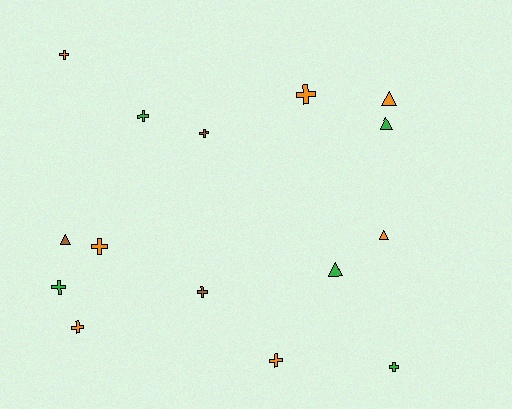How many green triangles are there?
There are 2 green triangles.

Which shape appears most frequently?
Cross, with 10 objects.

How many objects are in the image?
There are 15 objects.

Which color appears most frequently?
Orange, with 7 objects.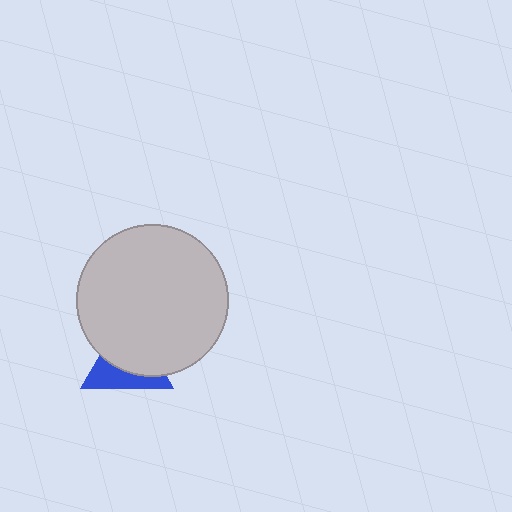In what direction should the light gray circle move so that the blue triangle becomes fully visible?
The light gray circle should move up. That is the shortest direction to clear the overlap and leave the blue triangle fully visible.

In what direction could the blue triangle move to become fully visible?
The blue triangle could move down. That would shift it out from behind the light gray circle entirely.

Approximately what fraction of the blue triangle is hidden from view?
Roughly 59% of the blue triangle is hidden behind the light gray circle.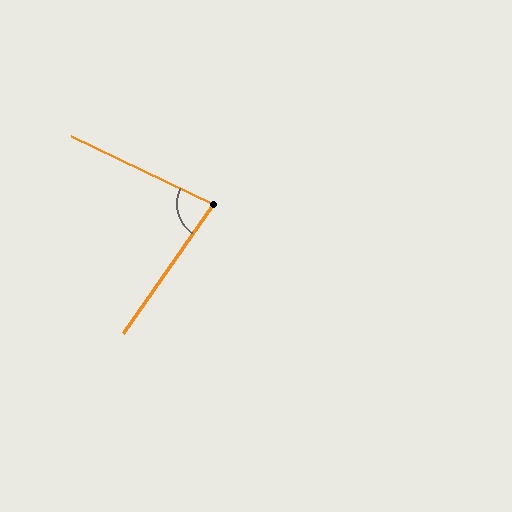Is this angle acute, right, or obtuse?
It is acute.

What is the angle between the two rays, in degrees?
Approximately 81 degrees.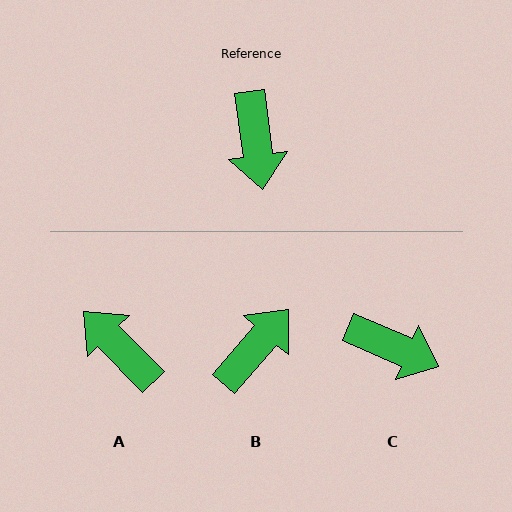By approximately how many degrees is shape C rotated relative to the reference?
Approximately 59 degrees counter-clockwise.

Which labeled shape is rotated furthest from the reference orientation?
A, about 143 degrees away.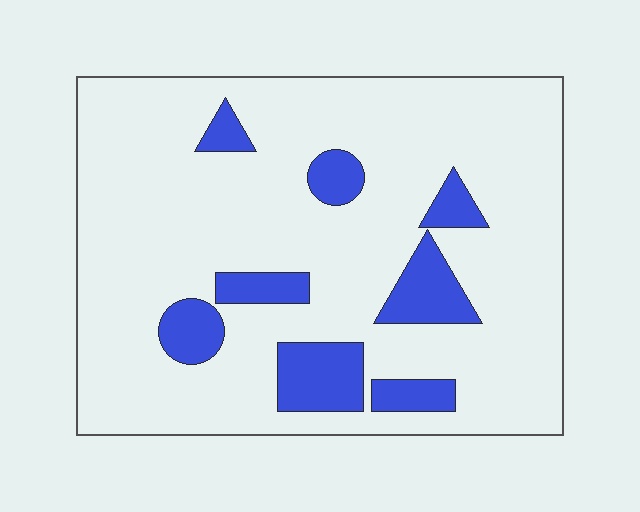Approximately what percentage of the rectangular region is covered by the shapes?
Approximately 15%.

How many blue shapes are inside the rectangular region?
8.